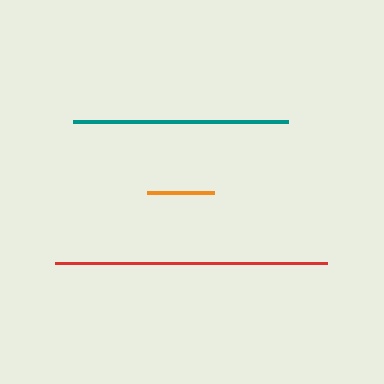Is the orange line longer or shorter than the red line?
The red line is longer than the orange line.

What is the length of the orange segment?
The orange segment is approximately 68 pixels long.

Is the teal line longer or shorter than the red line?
The red line is longer than the teal line.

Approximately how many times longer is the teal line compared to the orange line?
The teal line is approximately 3.2 times the length of the orange line.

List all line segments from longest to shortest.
From longest to shortest: red, teal, orange.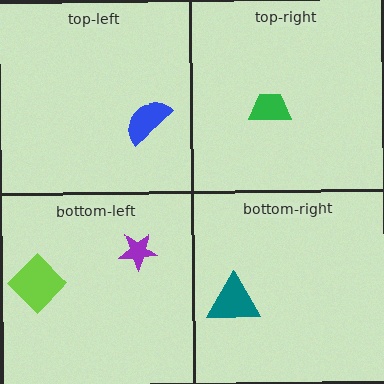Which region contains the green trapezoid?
The top-right region.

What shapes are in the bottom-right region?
The teal triangle.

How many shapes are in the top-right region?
1.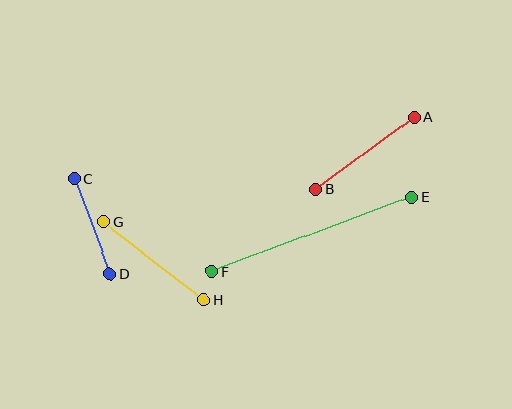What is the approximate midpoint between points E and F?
The midpoint is at approximately (312, 234) pixels.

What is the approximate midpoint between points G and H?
The midpoint is at approximately (154, 261) pixels.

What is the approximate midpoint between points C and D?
The midpoint is at approximately (92, 226) pixels.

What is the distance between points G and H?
The distance is approximately 127 pixels.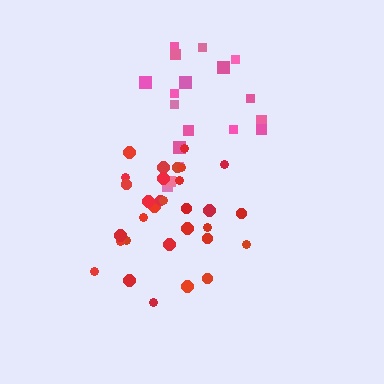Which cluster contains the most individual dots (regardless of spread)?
Red (32).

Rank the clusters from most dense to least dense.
red, pink.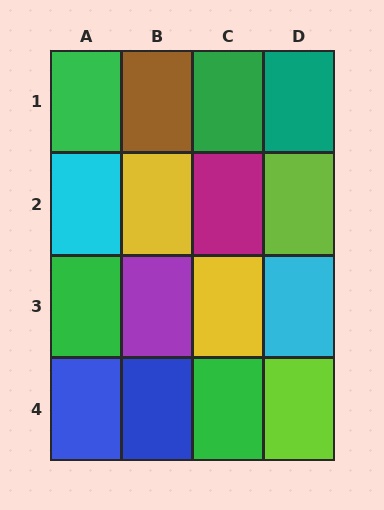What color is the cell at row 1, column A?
Green.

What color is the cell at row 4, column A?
Blue.